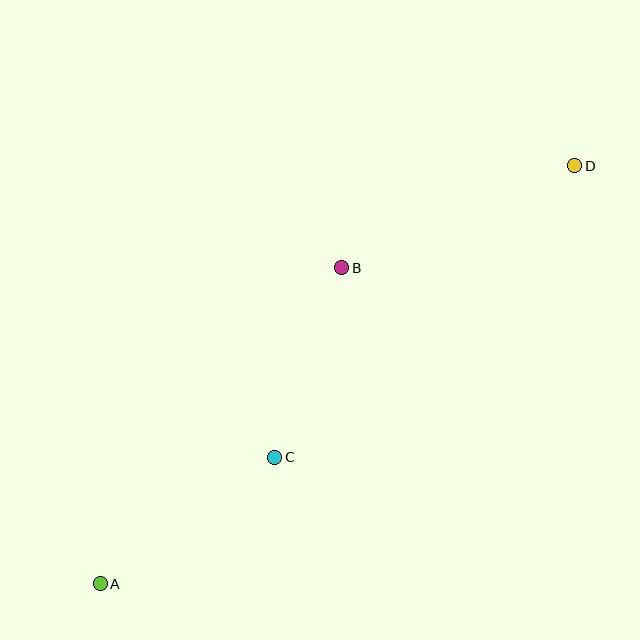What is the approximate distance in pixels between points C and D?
The distance between C and D is approximately 418 pixels.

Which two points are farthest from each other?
Points A and D are farthest from each other.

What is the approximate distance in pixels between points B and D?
The distance between B and D is approximately 254 pixels.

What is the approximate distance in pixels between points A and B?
The distance between A and B is approximately 398 pixels.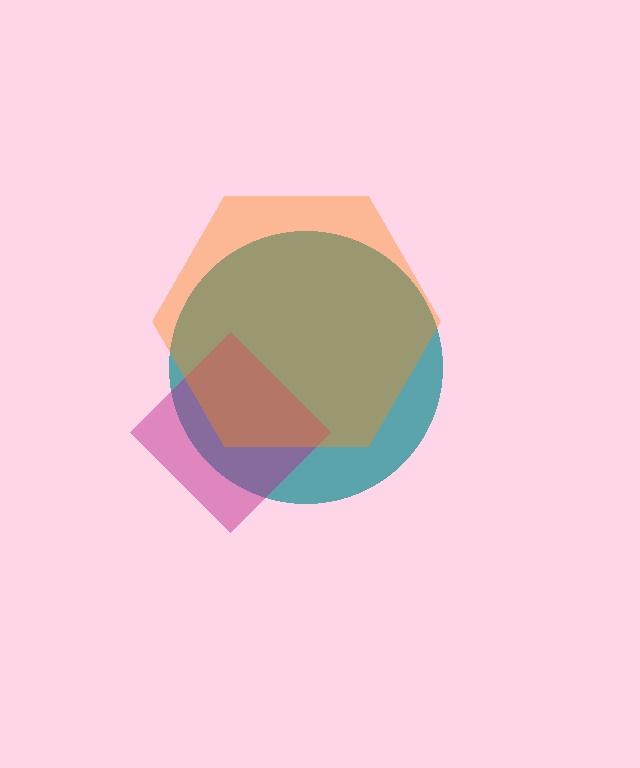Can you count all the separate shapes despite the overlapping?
Yes, there are 3 separate shapes.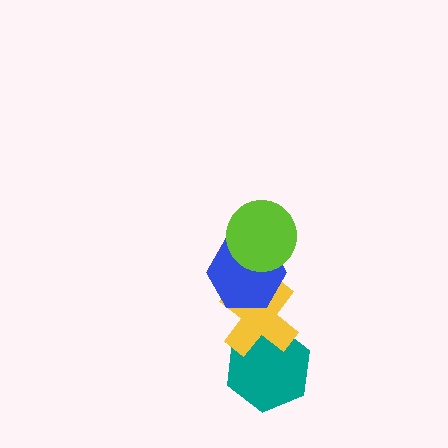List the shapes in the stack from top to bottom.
From top to bottom: the lime circle, the blue hexagon, the yellow cross, the teal hexagon.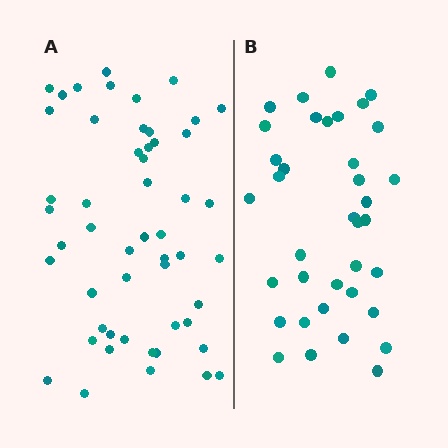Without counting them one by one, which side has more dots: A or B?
Region A (the left region) has more dots.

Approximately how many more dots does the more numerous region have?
Region A has approximately 15 more dots than region B.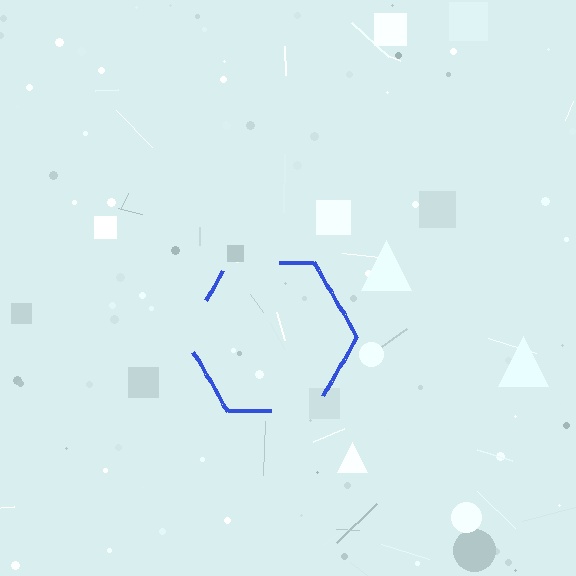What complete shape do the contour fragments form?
The contour fragments form a hexagon.